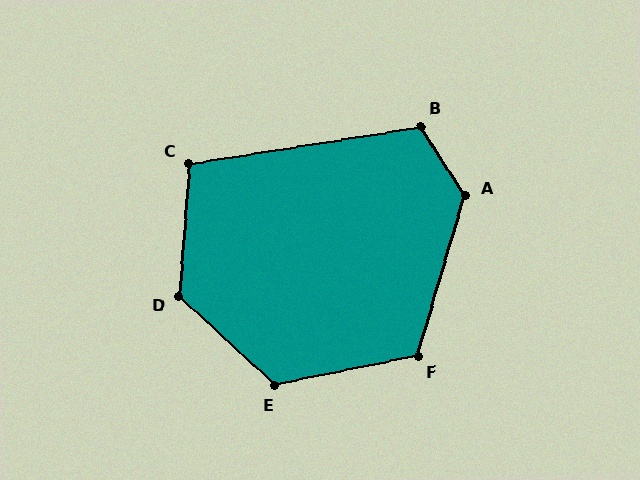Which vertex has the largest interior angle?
A, at approximately 131 degrees.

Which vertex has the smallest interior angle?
C, at approximately 103 degrees.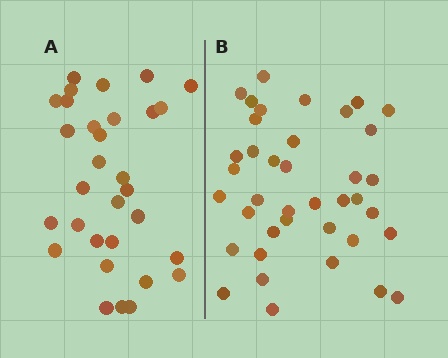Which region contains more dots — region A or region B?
Region B (the right region) has more dots.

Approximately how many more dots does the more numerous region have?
Region B has roughly 8 or so more dots than region A.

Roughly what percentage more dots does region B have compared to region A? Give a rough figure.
About 25% more.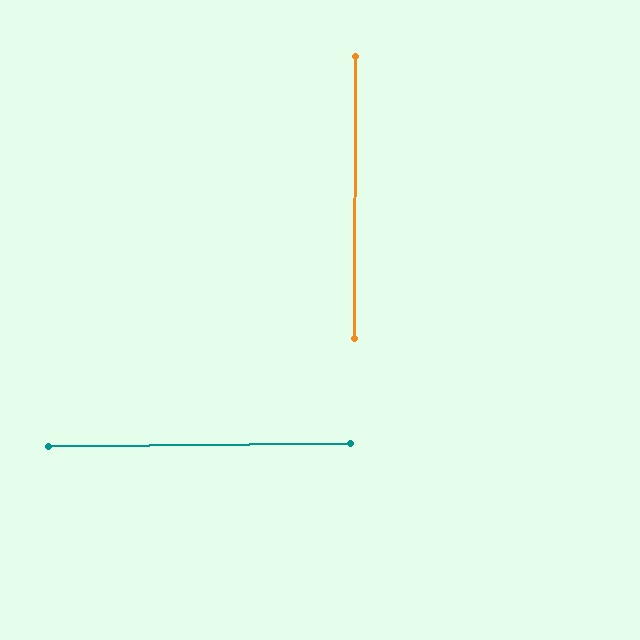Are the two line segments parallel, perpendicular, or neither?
Perpendicular — they meet at approximately 89°.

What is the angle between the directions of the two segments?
Approximately 89 degrees.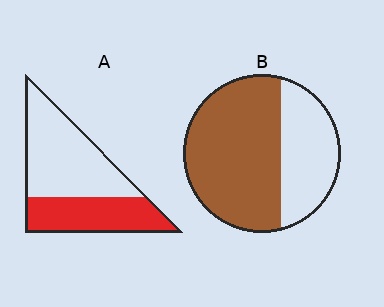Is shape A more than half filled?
No.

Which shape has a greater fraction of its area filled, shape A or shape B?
Shape B.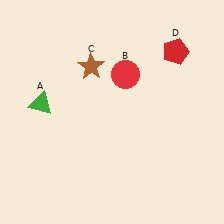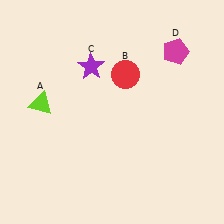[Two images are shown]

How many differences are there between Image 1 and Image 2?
There are 3 differences between the two images.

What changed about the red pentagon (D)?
In Image 1, D is red. In Image 2, it changed to magenta.